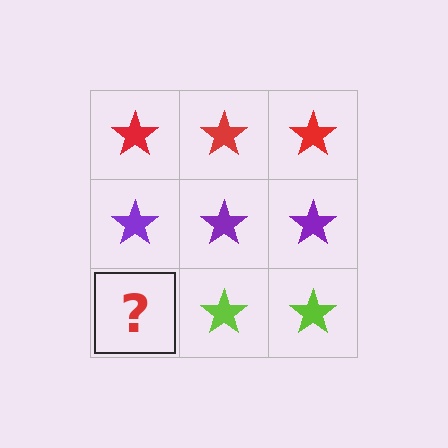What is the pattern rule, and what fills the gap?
The rule is that each row has a consistent color. The gap should be filled with a lime star.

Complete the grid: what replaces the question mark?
The question mark should be replaced with a lime star.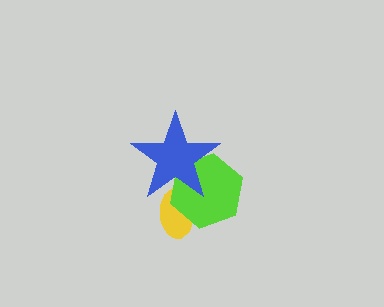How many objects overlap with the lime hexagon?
2 objects overlap with the lime hexagon.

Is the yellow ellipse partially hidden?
Yes, it is partially covered by another shape.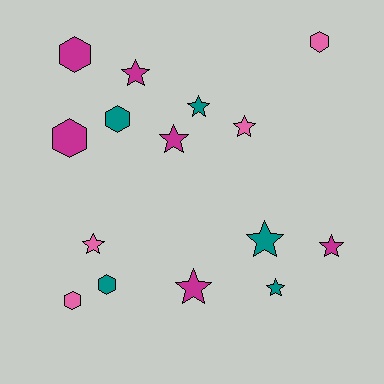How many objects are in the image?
There are 15 objects.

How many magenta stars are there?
There are 4 magenta stars.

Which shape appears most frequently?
Star, with 9 objects.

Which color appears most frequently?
Magenta, with 6 objects.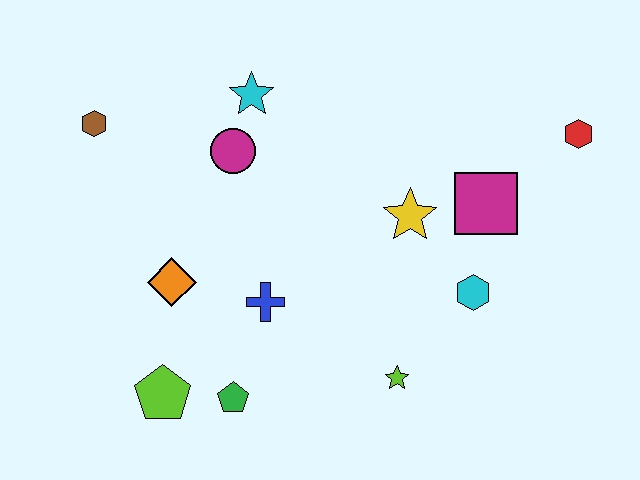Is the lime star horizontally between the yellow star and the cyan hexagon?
No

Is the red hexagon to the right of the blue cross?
Yes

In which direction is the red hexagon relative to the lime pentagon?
The red hexagon is to the right of the lime pentagon.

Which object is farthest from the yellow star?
The brown hexagon is farthest from the yellow star.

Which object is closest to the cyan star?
The magenta circle is closest to the cyan star.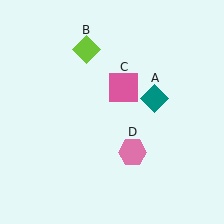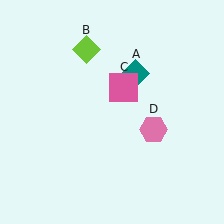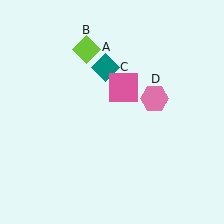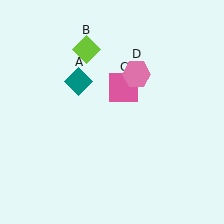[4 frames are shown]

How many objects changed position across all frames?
2 objects changed position: teal diamond (object A), pink hexagon (object D).